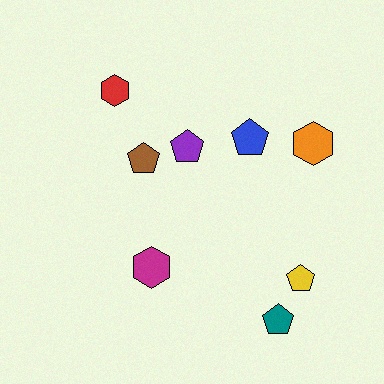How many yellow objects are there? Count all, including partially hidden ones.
There is 1 yellow object.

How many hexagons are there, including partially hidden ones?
There are 3 hexagons.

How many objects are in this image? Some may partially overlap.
There are 8 objects.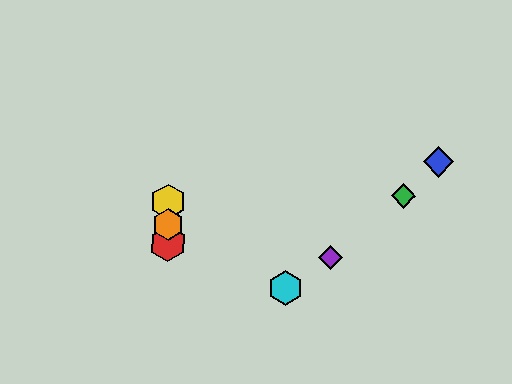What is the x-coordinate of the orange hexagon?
The orange hexagon is at x≈168.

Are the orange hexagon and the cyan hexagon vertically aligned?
No, the orange hexagon is at x≈168 and the cyan hexagon is at x≈286.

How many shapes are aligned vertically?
3 shapes (the red hexagon, the yellow hexagon, the orange hexagon) are aligned vertically.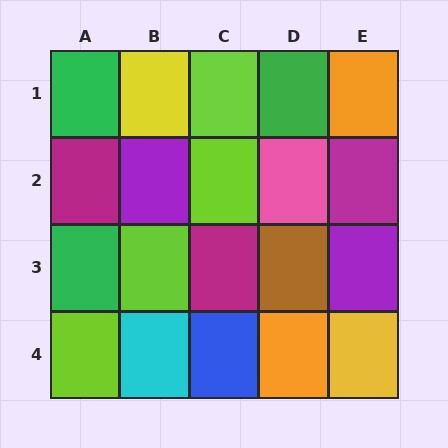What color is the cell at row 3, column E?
Purple.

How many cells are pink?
1 cell is pink.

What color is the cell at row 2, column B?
Purple.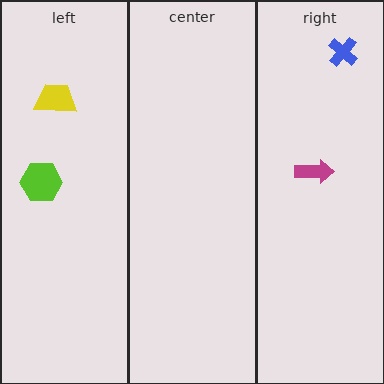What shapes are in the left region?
The lime hexagon, the yellow trapezoid.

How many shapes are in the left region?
2.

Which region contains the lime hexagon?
The left region.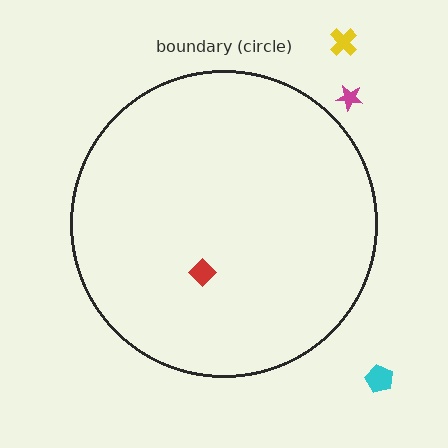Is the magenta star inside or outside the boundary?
Outside.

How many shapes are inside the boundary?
1 inside, 3 outside.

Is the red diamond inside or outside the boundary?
Inside.